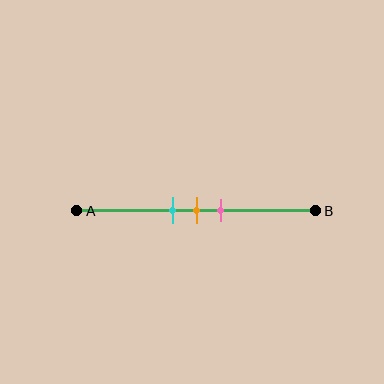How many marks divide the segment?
There are 3 marks dividing the segment.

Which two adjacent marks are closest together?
The cyan and orange marks are the closest adjacent pair.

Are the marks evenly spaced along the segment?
Yes, the marks are approximately evenly spaced.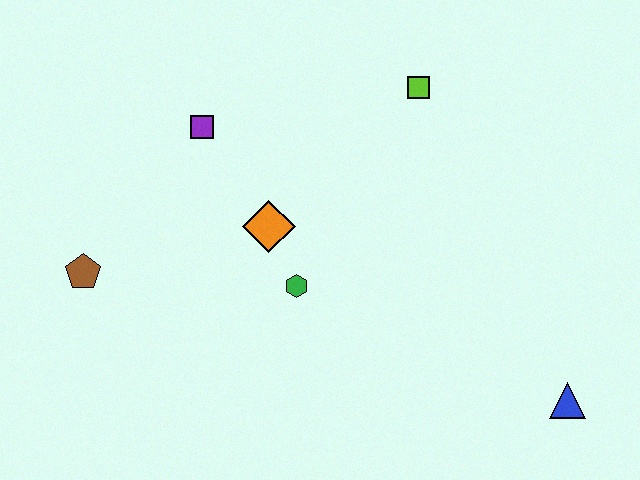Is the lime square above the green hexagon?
Yes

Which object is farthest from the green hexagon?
The blue triangle is farthest from the green hexagon.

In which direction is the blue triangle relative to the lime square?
The blue triangle is below the lime square.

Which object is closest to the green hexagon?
The orange diamond is closest to the green hexagon.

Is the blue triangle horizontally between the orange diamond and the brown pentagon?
No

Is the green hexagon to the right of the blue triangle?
No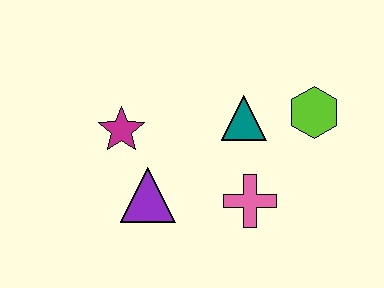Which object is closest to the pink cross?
The teal triangle is closest to the pink cross.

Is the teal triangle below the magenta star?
No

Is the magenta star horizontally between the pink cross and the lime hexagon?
No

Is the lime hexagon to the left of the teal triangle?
No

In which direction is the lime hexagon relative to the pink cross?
The lime hexagon is above the pink cross.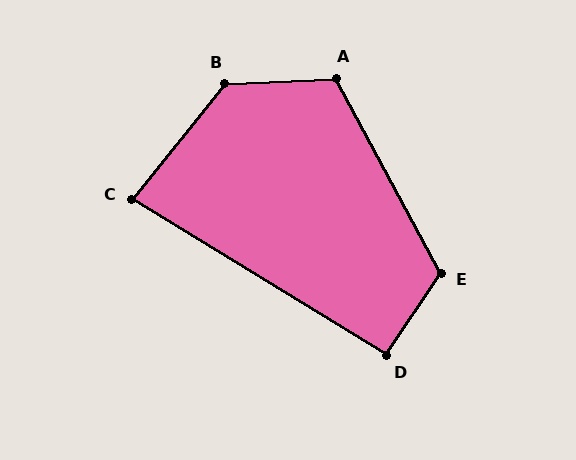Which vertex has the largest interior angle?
B, at approximately 132 degrees.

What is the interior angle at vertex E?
Approximately 118 degrees (obtuse).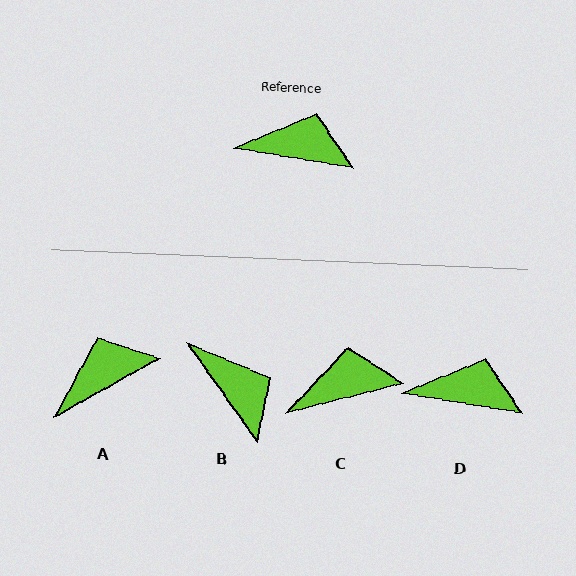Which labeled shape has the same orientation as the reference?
D.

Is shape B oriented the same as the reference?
No, it is off by about 45 degrees.